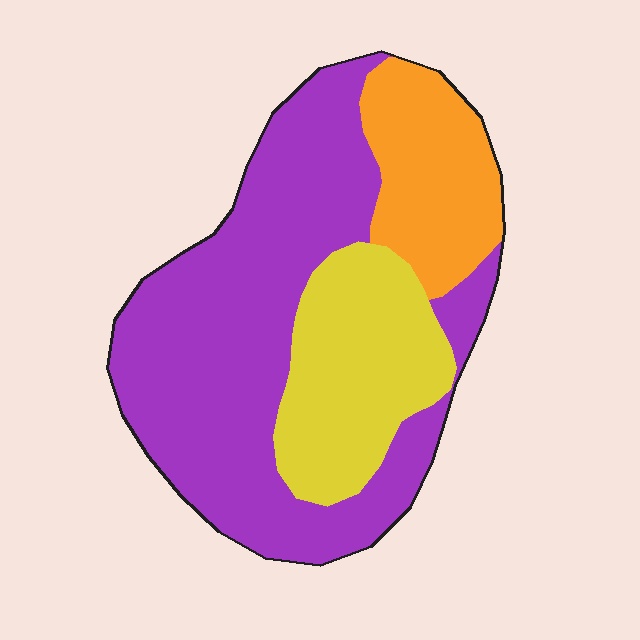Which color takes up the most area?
Purple, at roughly 60%.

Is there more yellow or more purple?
Purple.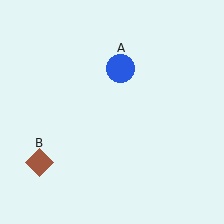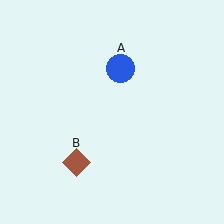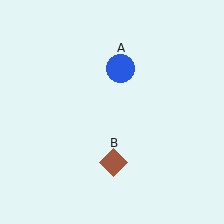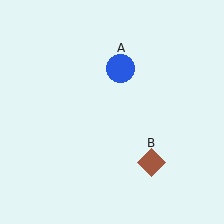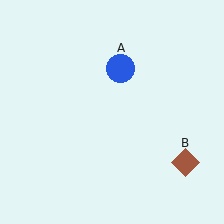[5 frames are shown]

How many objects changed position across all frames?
1 object changed position: brown diamond (object B).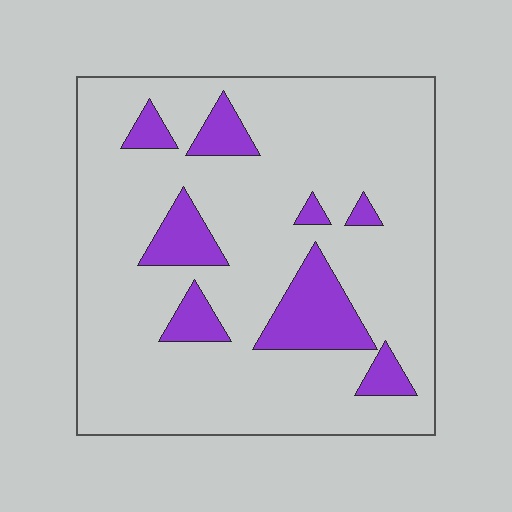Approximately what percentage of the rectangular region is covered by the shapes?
Approximately 15%.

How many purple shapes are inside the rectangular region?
8.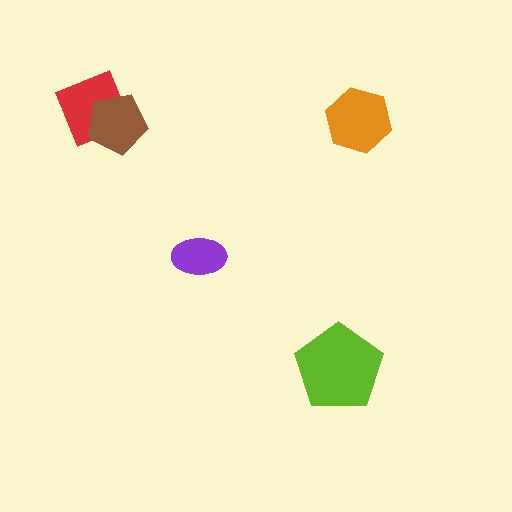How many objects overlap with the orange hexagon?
0 objects overlap with the orange hexagon.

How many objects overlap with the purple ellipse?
0 objects overlap with the purple ellipse.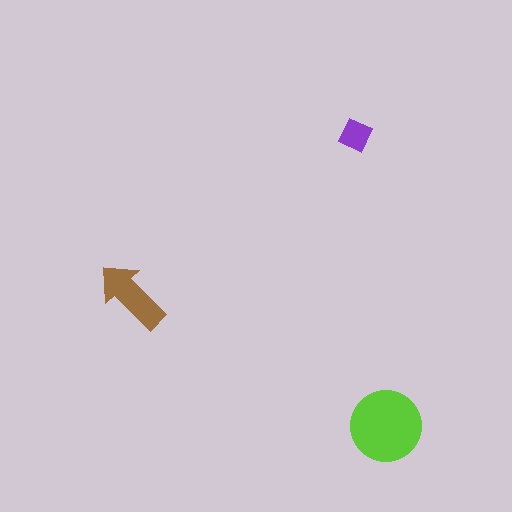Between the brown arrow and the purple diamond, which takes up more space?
The brown arrow.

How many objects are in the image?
There are 3 objects in the image.